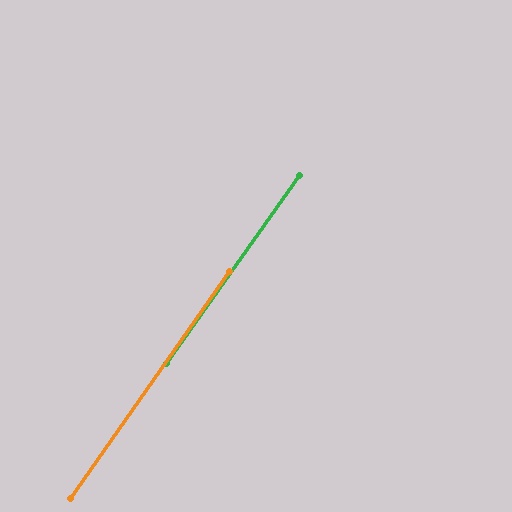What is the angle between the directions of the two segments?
Approximately 0 degrees.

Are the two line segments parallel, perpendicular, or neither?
Parallel — their directions differ by only 0.3°.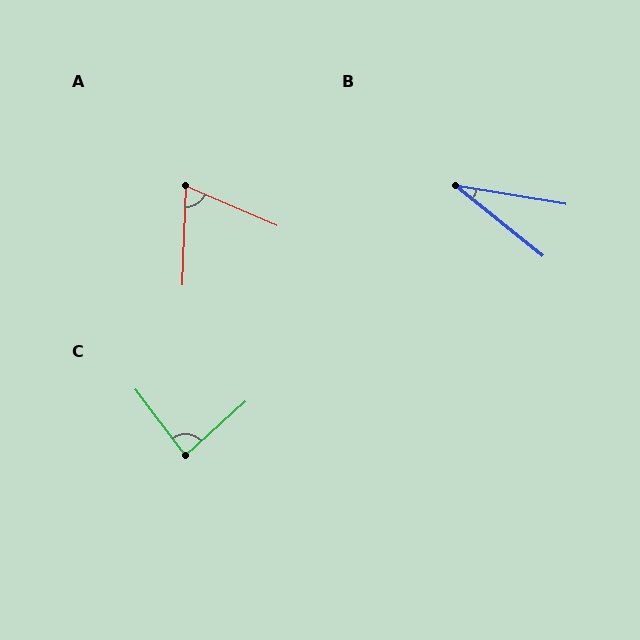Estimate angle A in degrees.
Approximately 68 degrees.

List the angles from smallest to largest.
B (29°), A (68°), C (85°).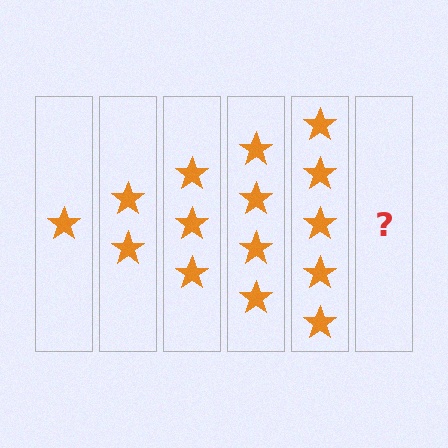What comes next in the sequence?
The next element should be 6 stars.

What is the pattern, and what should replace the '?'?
The pattern is that each step adds one more star. The '?' should be 6 stars.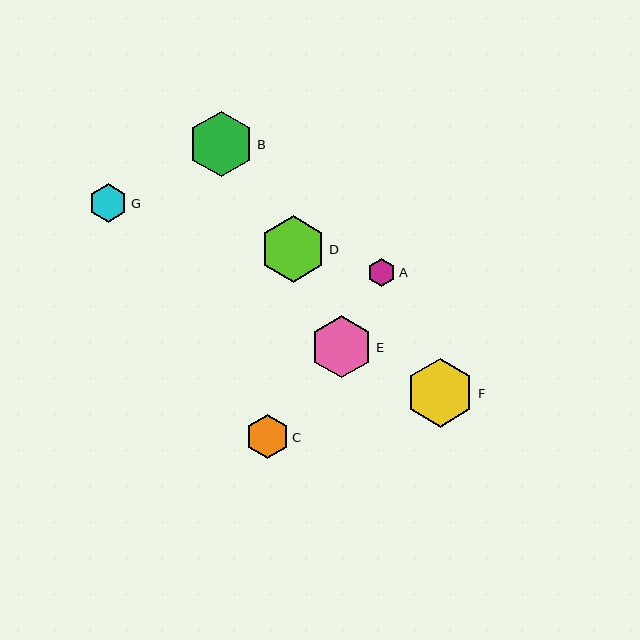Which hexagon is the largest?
Hexagon F is the largest with a size of approximately 69 pixels.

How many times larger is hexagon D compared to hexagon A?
Hexagon D is approximately 2.3 times the size of hexagon A.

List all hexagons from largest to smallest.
From largest to smallest: F, D, B, E, C, G, A.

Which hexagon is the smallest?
Hexagon A is the smallest with a size of approximately 28 pixels.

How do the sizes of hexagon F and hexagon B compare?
Hexagon F and hexagon B are approximately the same size.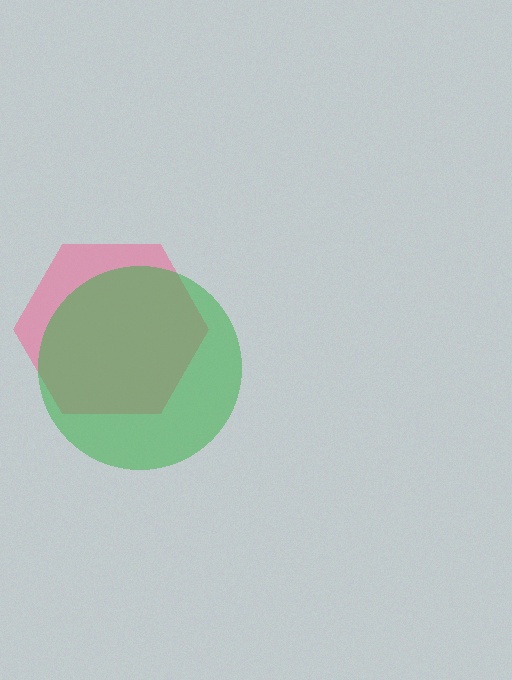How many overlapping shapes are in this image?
There are 2 overlapping shapes in the image.